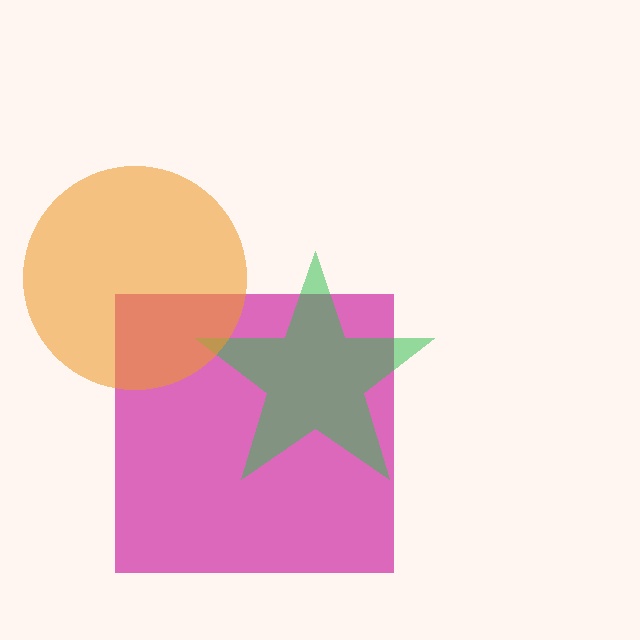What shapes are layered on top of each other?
The layered shapes are: a magenta square, a green star, an orange circle.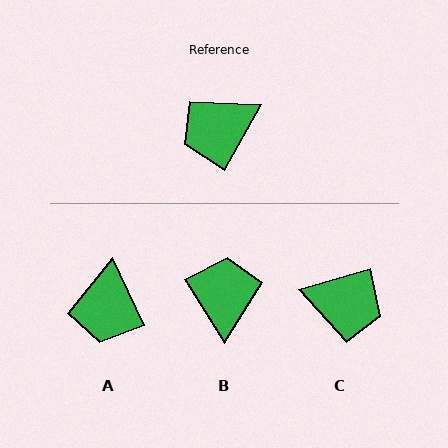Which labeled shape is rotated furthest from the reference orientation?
C, about 134 degrees away.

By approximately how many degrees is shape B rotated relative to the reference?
Approximately 119 degrees clockwise.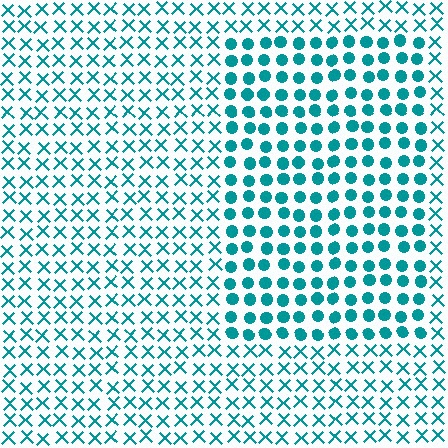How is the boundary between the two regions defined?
The boundary is defined by a change in element shape: circles inside vs. X marks outside. All elements share the same color and spacing.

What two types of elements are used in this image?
The image uses circles inside the rectangle region and X marks outside it.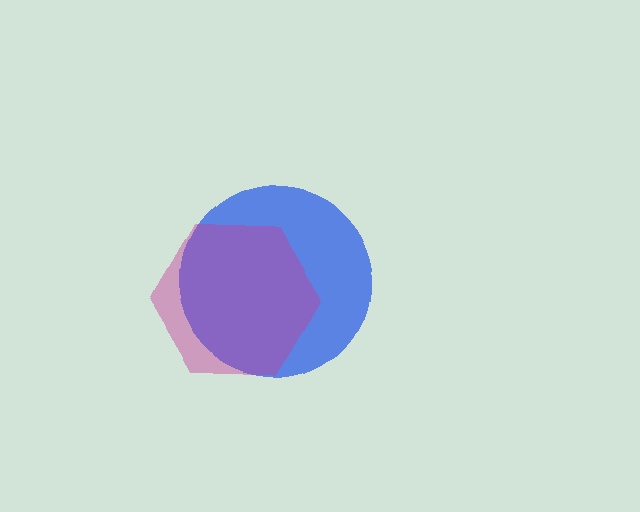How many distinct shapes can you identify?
There are 2 distinct shapes: a blue circle, a magenta hexagon.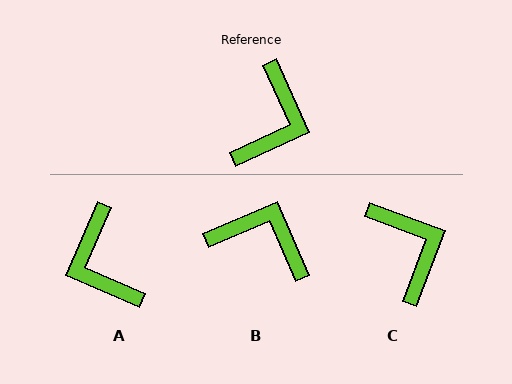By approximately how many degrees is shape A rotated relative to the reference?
Approximately 138 degrees clockwise.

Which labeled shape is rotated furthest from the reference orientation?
A, about 138 degrees away.